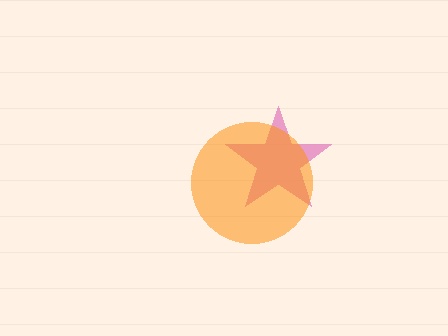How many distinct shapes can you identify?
There are 2 distinct shapes: a pink star, an orange circle.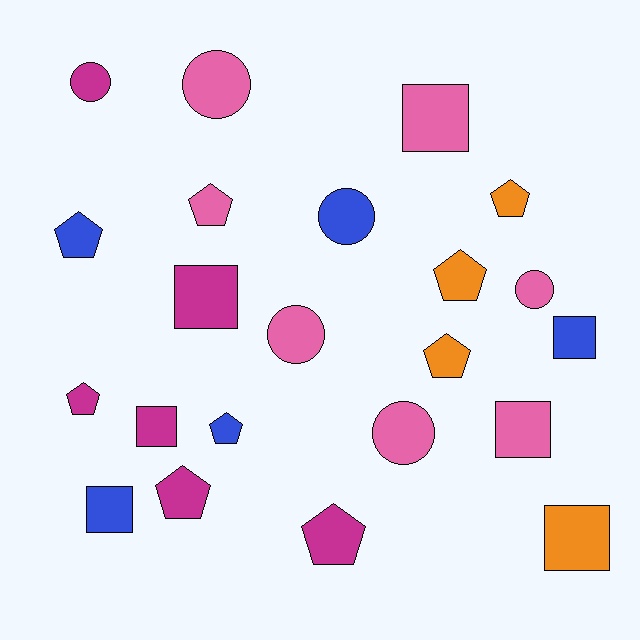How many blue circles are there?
There is 1 blue circle.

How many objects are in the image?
There are 22 objects.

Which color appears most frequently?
Pink, with 7 objects.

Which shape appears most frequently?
Pentagon, with 9 objects.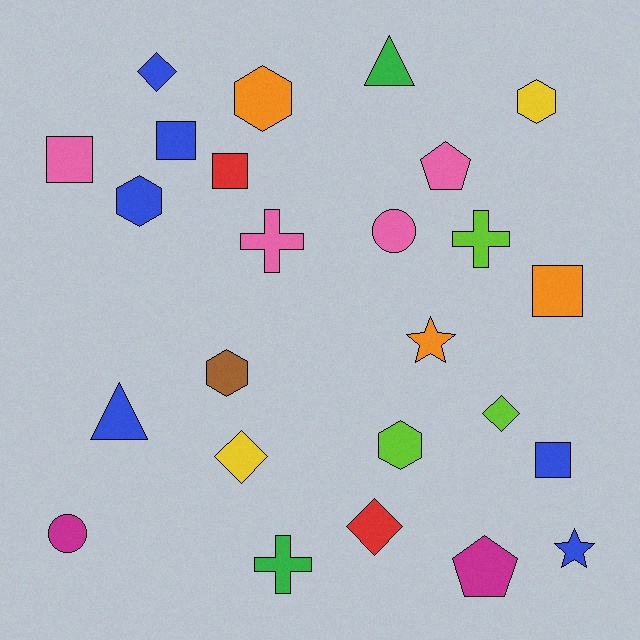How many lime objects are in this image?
There are 3 lime objects.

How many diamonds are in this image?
There are 4 diamonds.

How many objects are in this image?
There are 25 objects.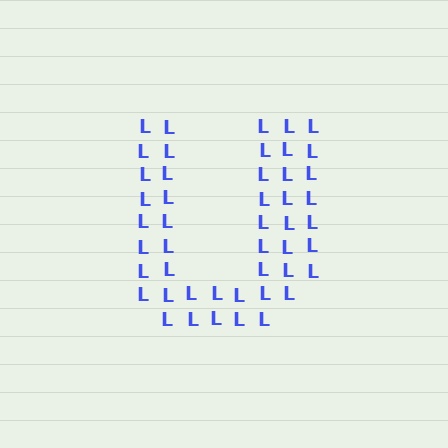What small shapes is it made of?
It is made of small letter L's.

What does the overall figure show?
The overall figure shows the letter U.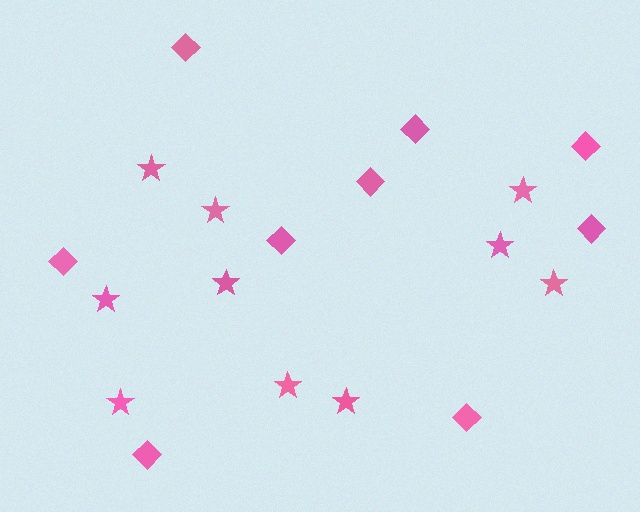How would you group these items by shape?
There are 2 groups: one group of diamonds (9) and one group of stars (10).